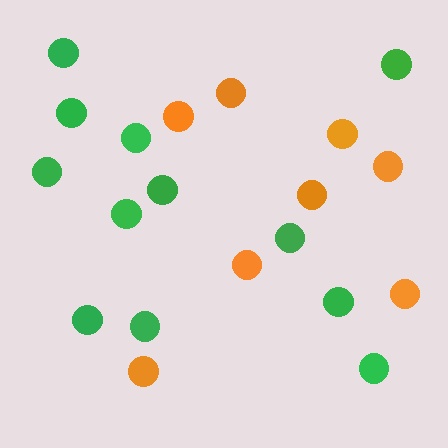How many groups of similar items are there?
There are 2 groups: one group of orange circles (8) and one group of green circles (12).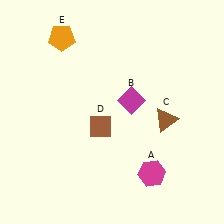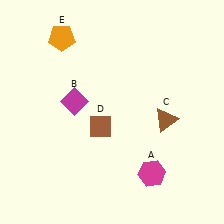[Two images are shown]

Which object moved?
The magenta diamond (B) moved left.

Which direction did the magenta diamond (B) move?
The magenta diamond (B) moved left.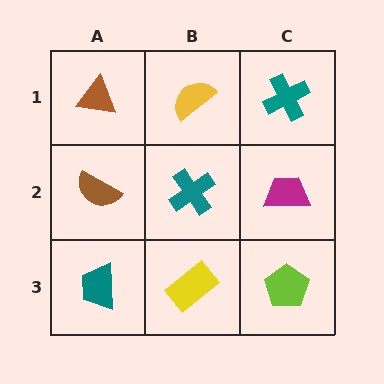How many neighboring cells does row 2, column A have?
3.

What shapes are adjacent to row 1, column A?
A brown semicircle (row 2, column A), a yellow semicircle (row 1, column B).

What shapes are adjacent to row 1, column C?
A magenta trapezoid (row 2, column C), a yellow semicircle (row 1, column B).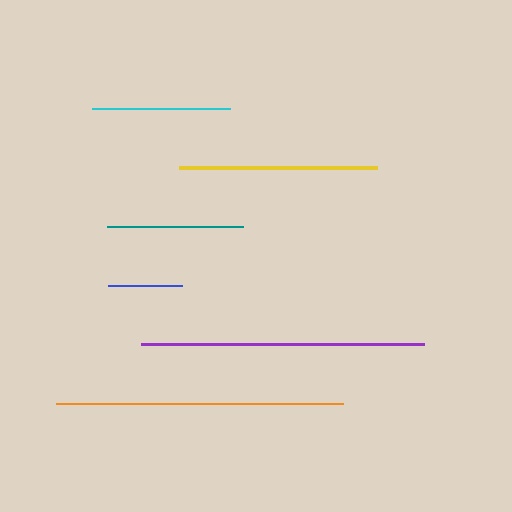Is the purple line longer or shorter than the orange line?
The orange line is longer than the purple line.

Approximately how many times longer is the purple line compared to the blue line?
The purple line is approximately 3.8 times the length of the blue line.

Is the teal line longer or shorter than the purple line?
The purple line is longer than the teal line.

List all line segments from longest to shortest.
From longest to shortest: orange, purple, yellow, cyan, teal, blue.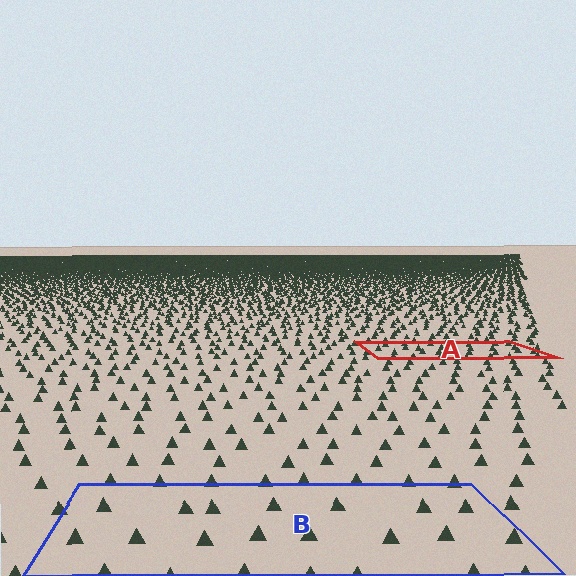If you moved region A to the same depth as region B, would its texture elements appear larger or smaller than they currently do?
They would appear larger. At a closer depth, the same texture elements are projected at a bigger on-screen size.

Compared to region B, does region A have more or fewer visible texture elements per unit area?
Region A has more texture elements per unit area — they are packed more densely because it is farther away.